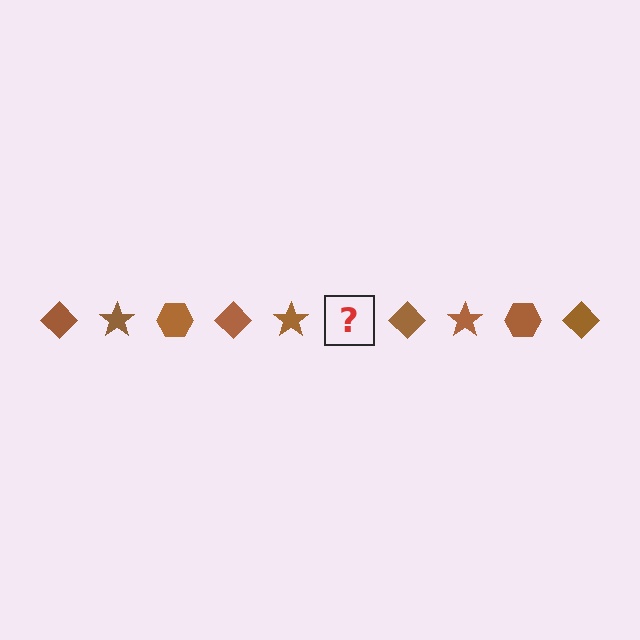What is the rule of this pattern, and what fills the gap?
The rule is that the pattern cycles through diamond, star, hexagon shapes in brown. The gap should be filled with a brown hexagon.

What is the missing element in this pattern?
The missing element is a brown hexagon.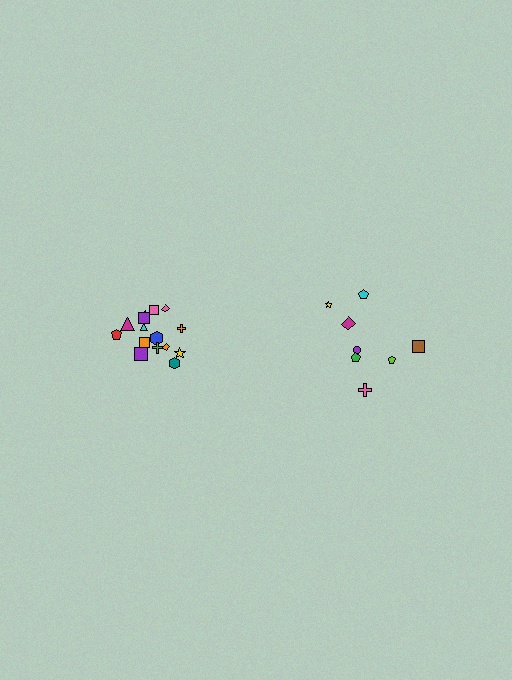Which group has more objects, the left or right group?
The left group.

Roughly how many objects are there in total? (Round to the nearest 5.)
Roughly 25 objects in total.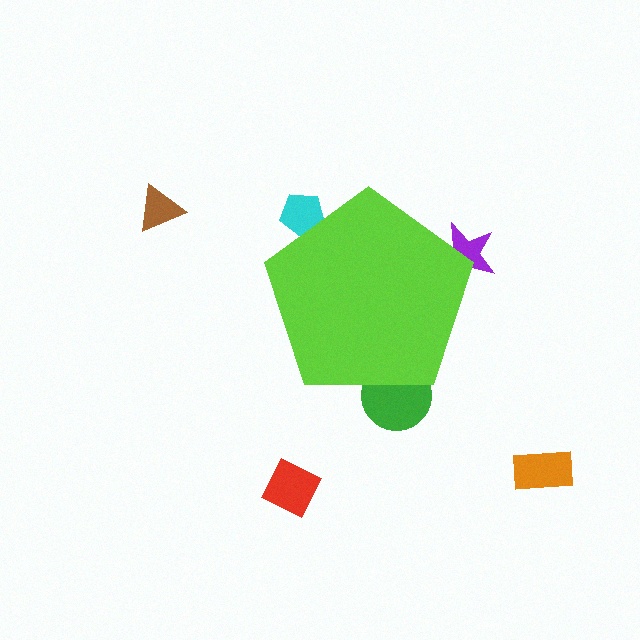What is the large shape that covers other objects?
A lime pentagon.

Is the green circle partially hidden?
Yes, the green circle is partially hidden behind the lime pentagon.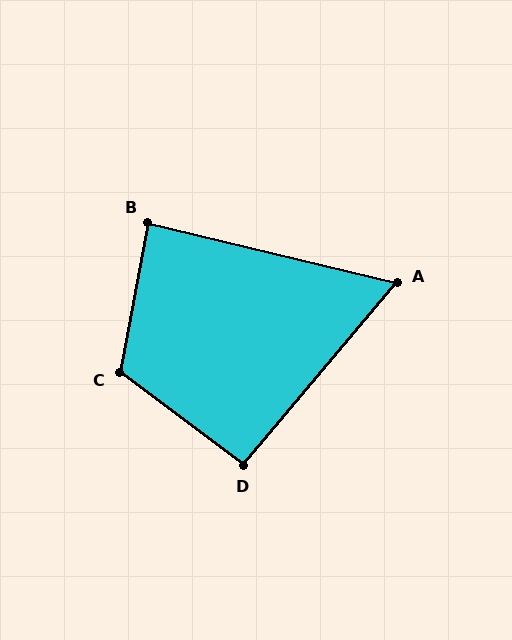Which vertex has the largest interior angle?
C, at approximately 117 degrees.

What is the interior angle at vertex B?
Approximately 87 degrees (approximately right).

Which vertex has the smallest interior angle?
A, at approximately 63 degrees.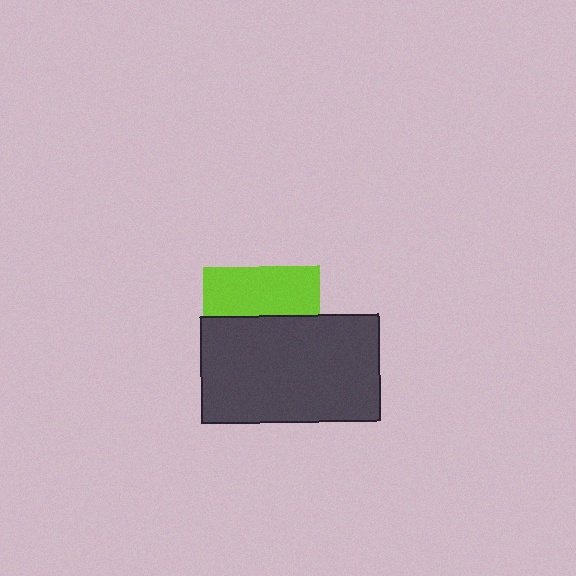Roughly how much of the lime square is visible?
A small part of it is visible (roughly 42%).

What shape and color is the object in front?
The object in front is a dark gray rectangle.